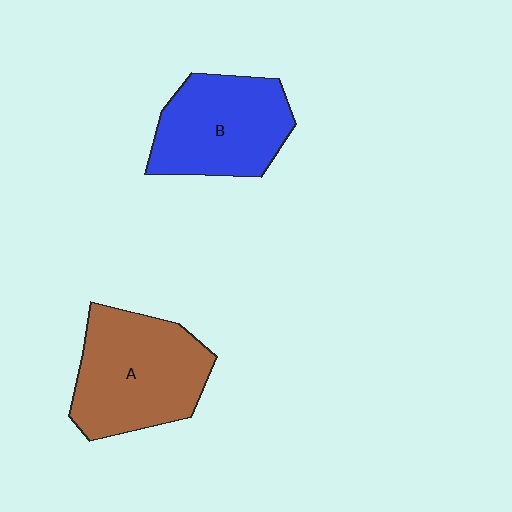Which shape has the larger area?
Shape A (brown).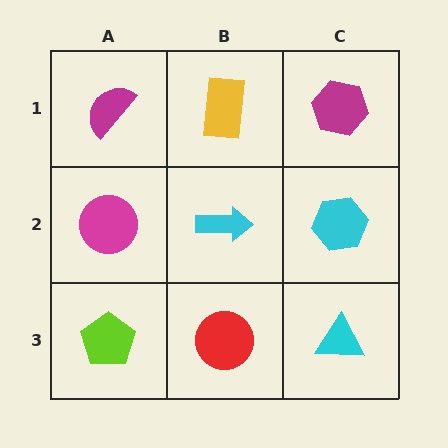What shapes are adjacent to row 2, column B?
A yellow rectangle (row 1, column B), a red circle (row 3, column B), a magenta circle (row 2, column A), a cyan hexagon (row 2, column C).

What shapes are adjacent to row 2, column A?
A magenta semicircle (row 1, column A), a lime pentagon (row 3, column A), a cyan arrow (row 2, column B).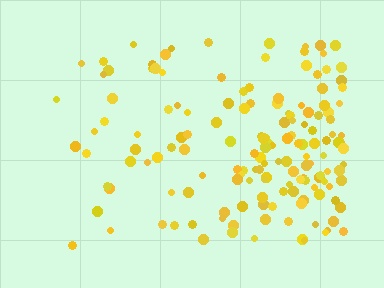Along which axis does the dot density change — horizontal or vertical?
Horizontal.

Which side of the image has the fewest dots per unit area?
The left.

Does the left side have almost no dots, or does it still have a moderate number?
Still a moderate number, just noticeably fewer than the right.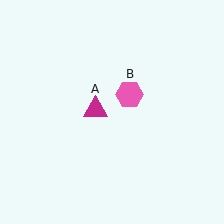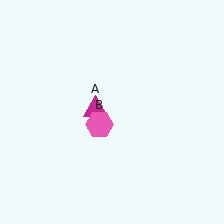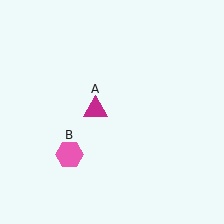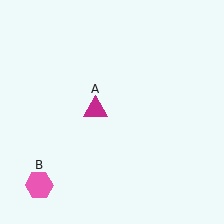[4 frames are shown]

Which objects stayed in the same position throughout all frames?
Magenta triangle (object A) remained stationary.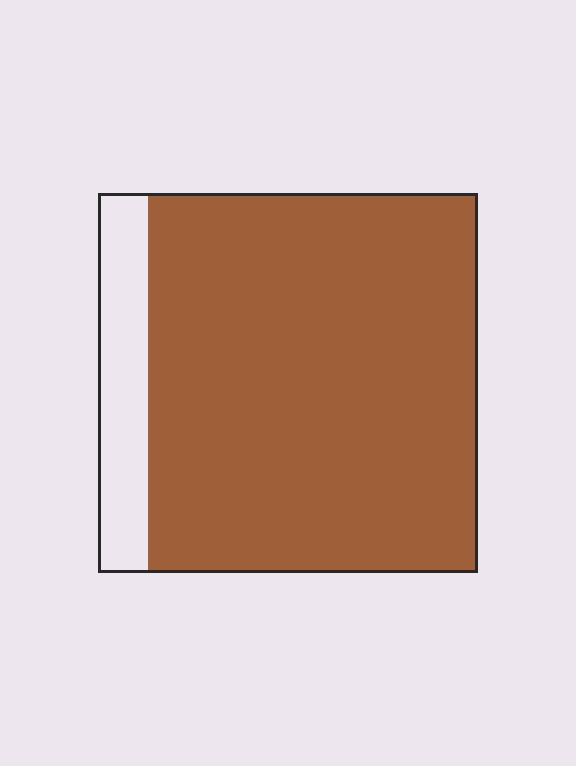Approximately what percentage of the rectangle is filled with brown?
Approximately 85%.